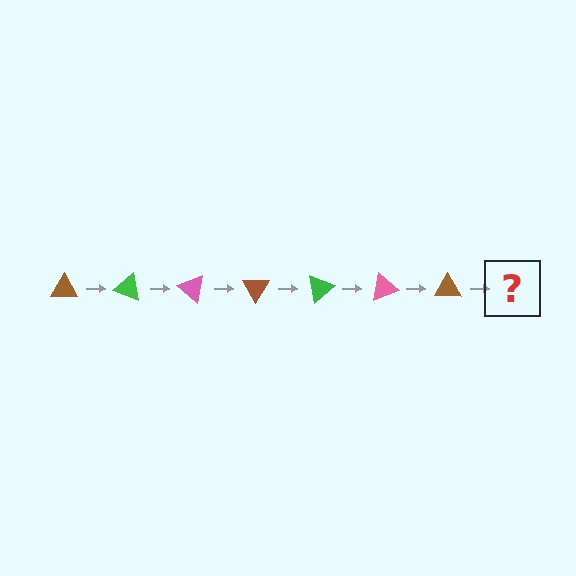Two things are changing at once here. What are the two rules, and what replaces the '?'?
The two rules are that it rotates 20 degrees each step and the color cycles through brown, green, and pink. The '?' should be a green triangle, rotated 140 degrees from the start.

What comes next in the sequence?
The next element should be a green triangle, rotated 140 degrees from the start.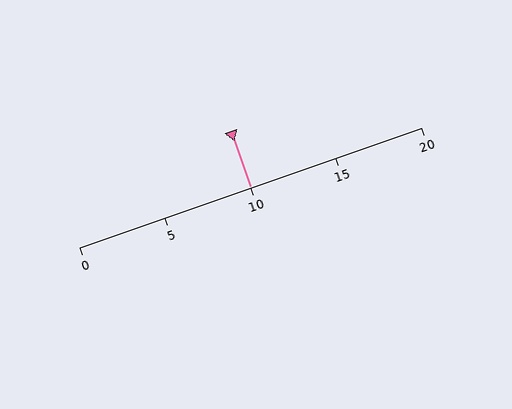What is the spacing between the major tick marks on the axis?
The major ticks are spaced 5 apart.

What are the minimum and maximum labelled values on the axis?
The axis runs from 0 to 20.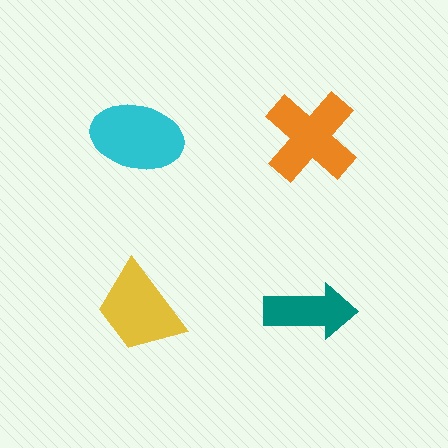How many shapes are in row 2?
2 shapes.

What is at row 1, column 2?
An orange cross.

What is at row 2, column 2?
A teal arrow.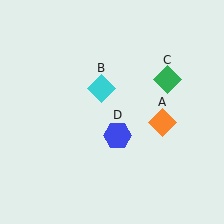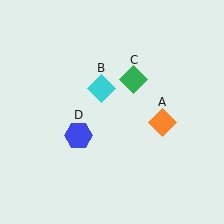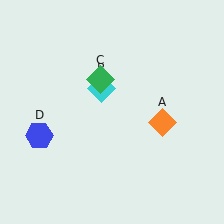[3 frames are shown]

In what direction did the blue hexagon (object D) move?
The blue hexagon (object D) moved left.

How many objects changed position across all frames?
2 objects changed position: green diamond (object C), blue hexagon (object D).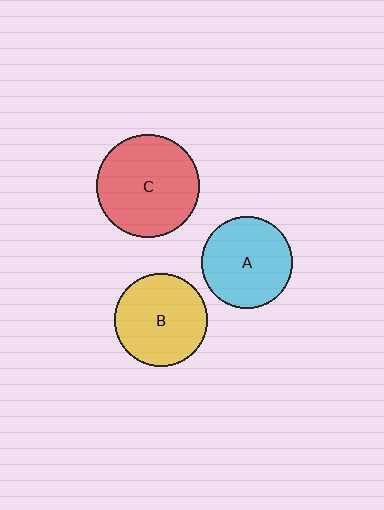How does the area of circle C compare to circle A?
Approximately 1.3 times.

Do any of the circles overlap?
No, none of the circles overlap.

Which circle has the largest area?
Circle C (red).